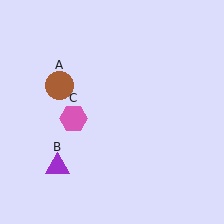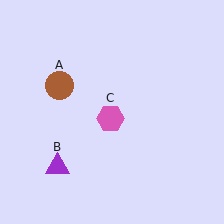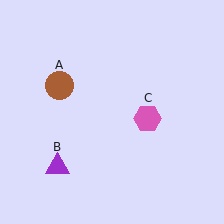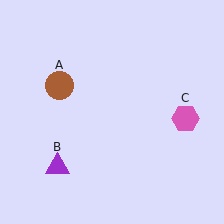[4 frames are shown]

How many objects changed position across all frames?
1 object changed position: pink hexagon (object C).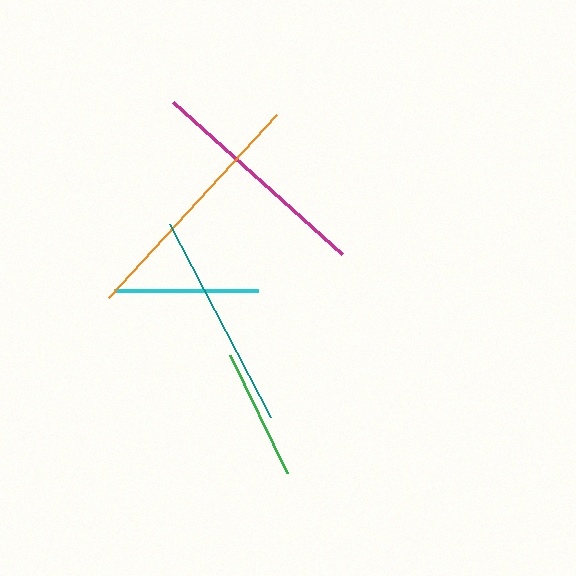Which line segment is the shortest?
The green line is the shortest at approximately 130 pixels.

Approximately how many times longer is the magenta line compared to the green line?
The magenta line is approximately 1.7 times the length of the green line.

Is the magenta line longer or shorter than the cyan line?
The magenta line is longer than the cyan line.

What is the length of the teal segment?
The teal segment is approximately 218 pixels long.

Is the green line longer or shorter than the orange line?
The orange line is longer than the green line.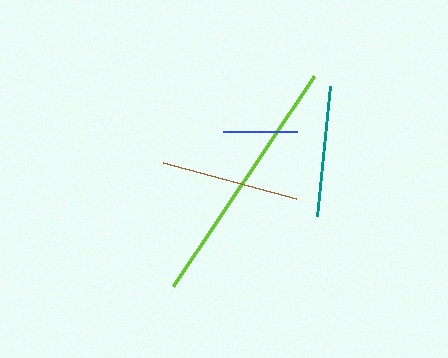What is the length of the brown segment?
The brown segment is approximately 138 pixels long.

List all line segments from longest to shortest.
From longest to shortest: lime, brown, teal, blue.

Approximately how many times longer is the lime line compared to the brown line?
The lime line is approximately 1.8 times the length of the brown line.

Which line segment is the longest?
The lime line is the longest at approximately 253 pixels.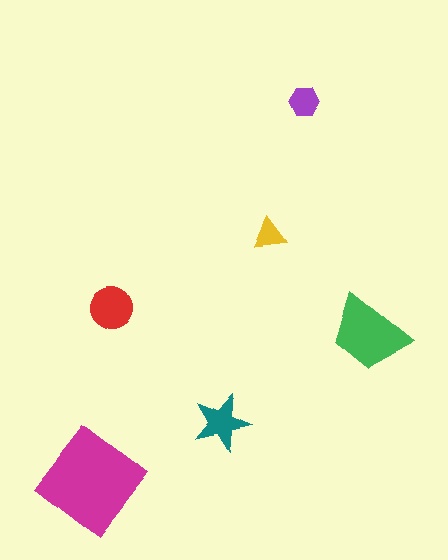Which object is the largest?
The magenta diamond.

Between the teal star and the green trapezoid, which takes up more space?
The green trapezoid.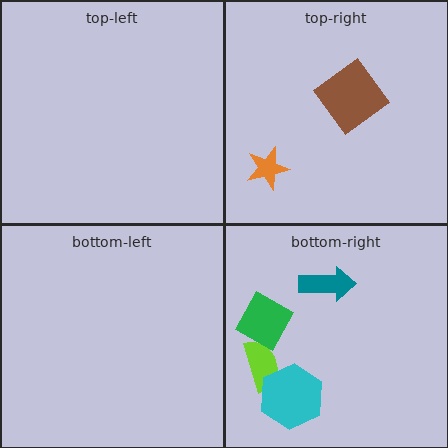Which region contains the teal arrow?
The bottom-right region.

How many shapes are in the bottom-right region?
4.